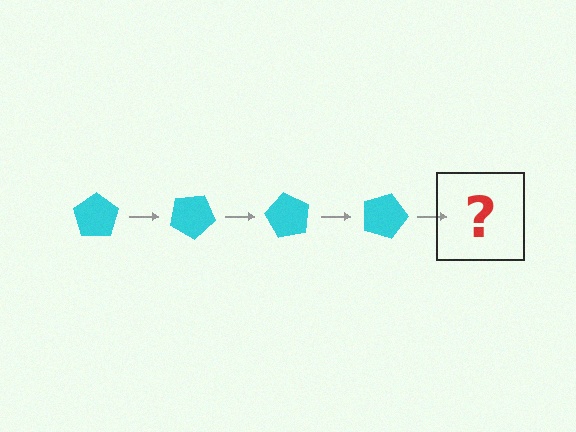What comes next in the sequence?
The next element should be a cyan pentagon rotated 120 degrees.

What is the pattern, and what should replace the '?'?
The pattern is that the pentagon rotates 30 degrees each step. The '?' should be a cyan pentagon rotated 120 degrees.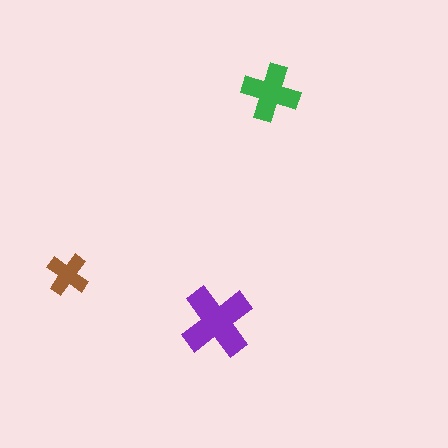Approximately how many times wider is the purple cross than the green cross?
About 1.5 times wider.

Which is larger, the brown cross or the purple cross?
The purple one.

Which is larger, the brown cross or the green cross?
The green one.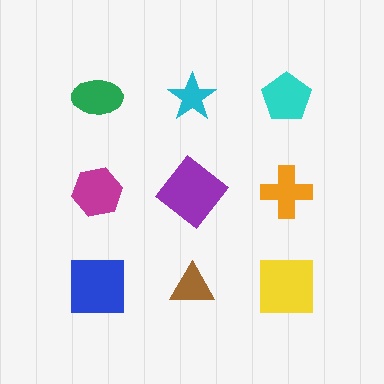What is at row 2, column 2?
A purple diamond.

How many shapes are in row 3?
3 shapes.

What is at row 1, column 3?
A cyan pentagon.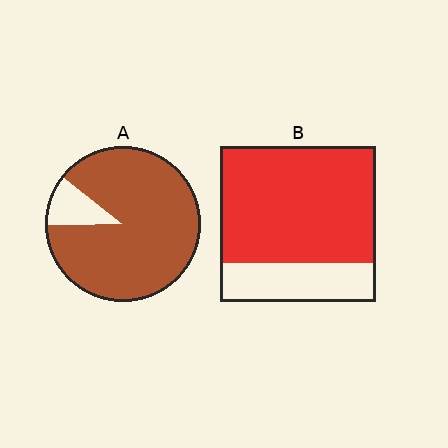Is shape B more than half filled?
Yes.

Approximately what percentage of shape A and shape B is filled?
A is approximately 90% and B is approximately 75%.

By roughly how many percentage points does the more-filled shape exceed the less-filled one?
By roughly 15 percentage points (A over B).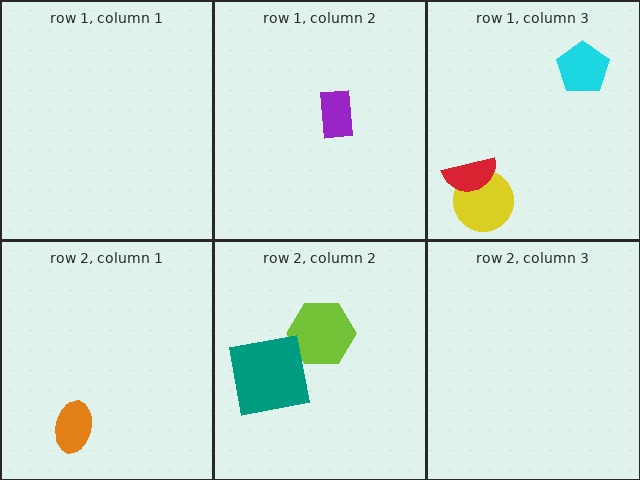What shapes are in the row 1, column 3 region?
The yellow circle, the red semicircle, the cyan pentagon.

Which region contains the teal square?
The row 2, column 2 region.